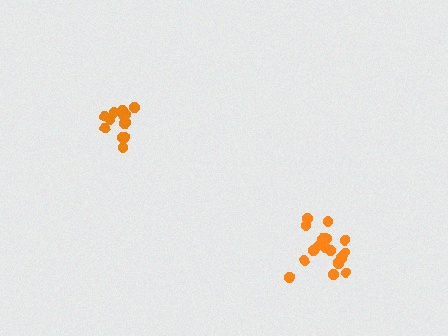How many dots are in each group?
Group 1: 17 dots, Group 2: 14 dots (31 total).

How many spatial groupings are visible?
There are 2 spatial groupings.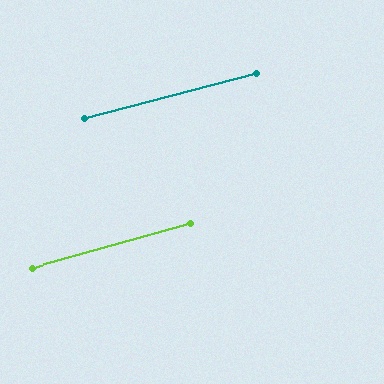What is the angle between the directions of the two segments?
Approximately 1 degree.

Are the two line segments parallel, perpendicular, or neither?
Parallel — their directions differ by only 0.7°.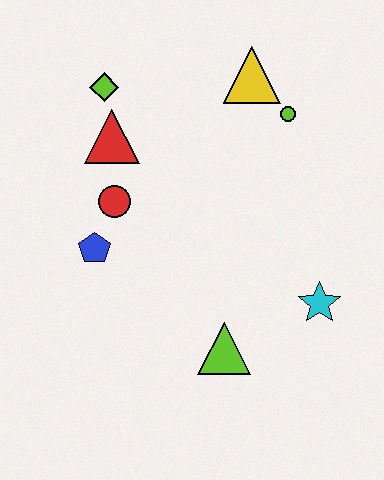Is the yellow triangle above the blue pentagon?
Yes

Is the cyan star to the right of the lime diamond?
Yes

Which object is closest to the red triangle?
The lime diamond is closest to the red triangle.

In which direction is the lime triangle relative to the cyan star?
The lime triangle is to the left of the cyan star.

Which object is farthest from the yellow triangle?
The lime triangle is farthest from the yellow triangle.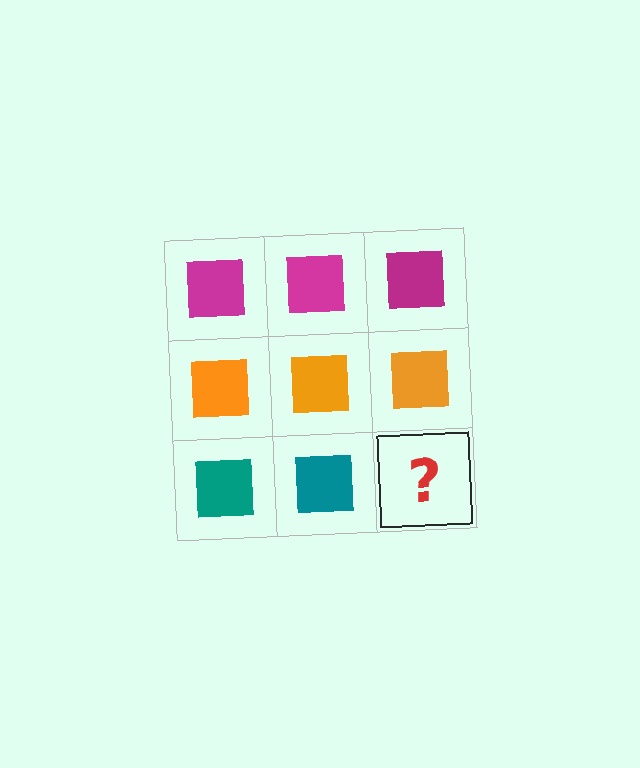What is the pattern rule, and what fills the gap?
The rule is that each row has a consistent color. The gap should be filled with a teal square.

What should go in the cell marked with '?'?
The missing cell should contain a teal square.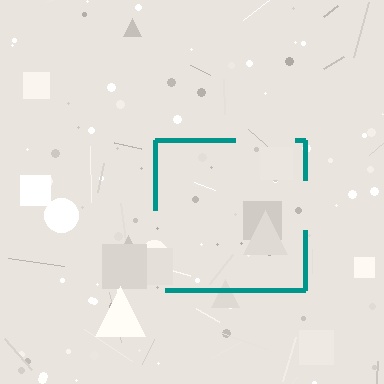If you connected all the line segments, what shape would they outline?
They would outline a square.